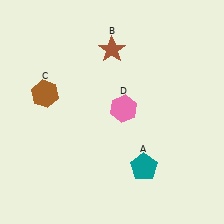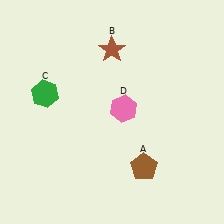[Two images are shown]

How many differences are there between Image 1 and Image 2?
There are 2 differences between the two images.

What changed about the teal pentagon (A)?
In Image 1, A is teal. In Image 2, it changed to brown.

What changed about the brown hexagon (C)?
In Image 1, C is brown. In Image 2, it changed to green.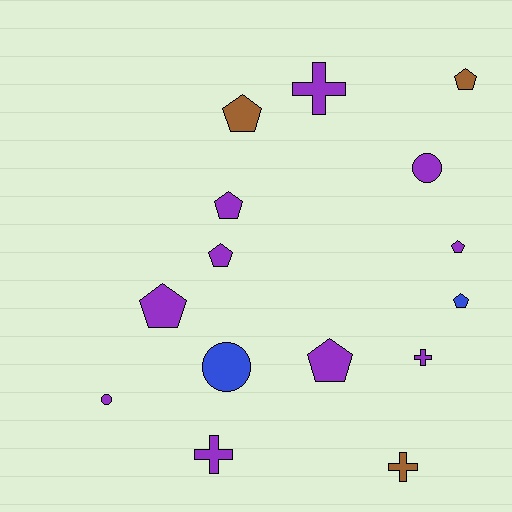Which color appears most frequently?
Purple, with 10 objects.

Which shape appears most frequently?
Pentagon, with 8 objects.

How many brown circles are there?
There are no brown circles.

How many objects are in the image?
There are 15 objects.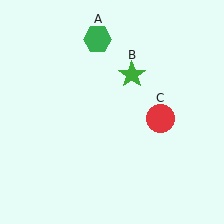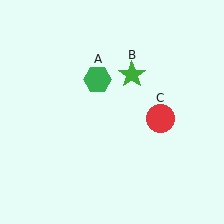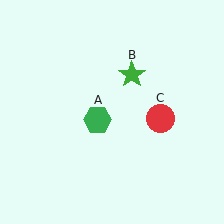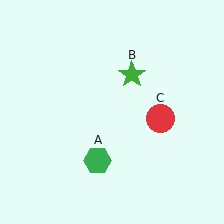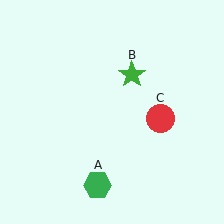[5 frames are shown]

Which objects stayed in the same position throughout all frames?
Green star (object B) and red circle (object C) remained stationary.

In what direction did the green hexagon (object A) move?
The green hexagon (object A) moved down.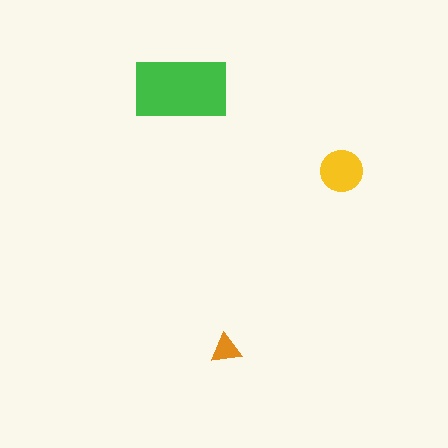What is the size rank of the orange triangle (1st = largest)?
3rd.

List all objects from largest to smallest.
The green rectangle, the yellow circle, the orange triangle.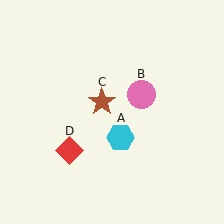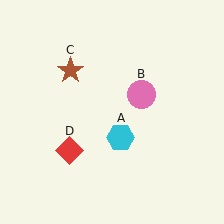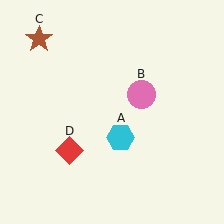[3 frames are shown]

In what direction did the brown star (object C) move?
The brown star (object C) moved up and to the left.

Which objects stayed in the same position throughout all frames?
Cyan hexagon (object A) and pink circle (object B) and red diamond (object D) remained stationary.